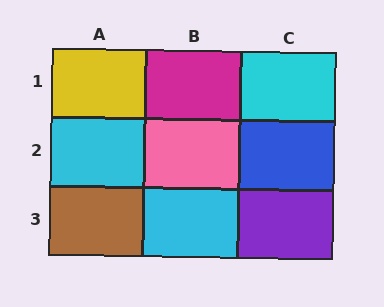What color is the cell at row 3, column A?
Brown.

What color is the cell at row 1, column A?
Yellow.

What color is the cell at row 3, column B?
Cyan.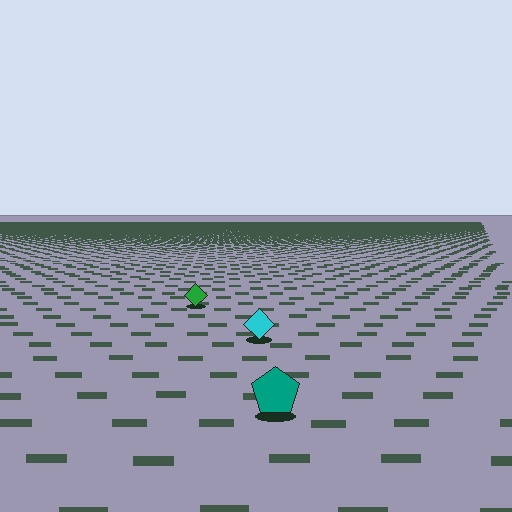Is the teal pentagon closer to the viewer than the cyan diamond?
Yes. The teal pentagon is closer — you can tell from the texture gradient: the ground texture is coarser near it.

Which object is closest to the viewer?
The teal pentagon is closest. The texture marks near it are larger and more spread out.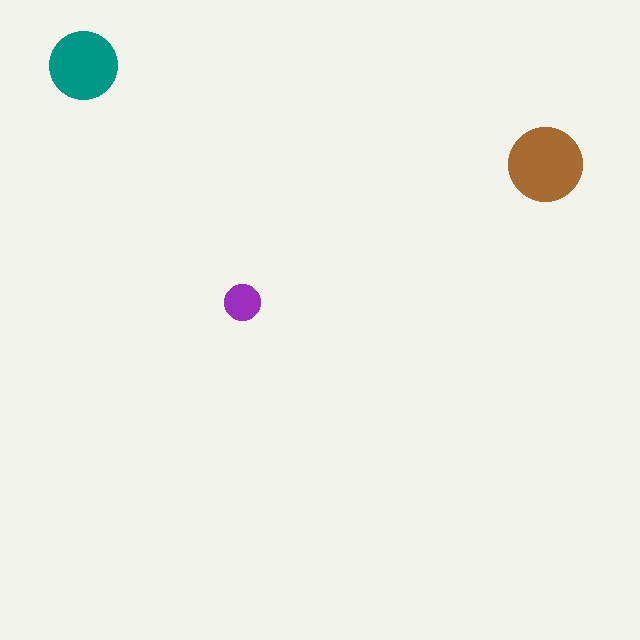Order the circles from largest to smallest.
the brown one, the teal one, the purple one.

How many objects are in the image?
There are 3 objects in the image.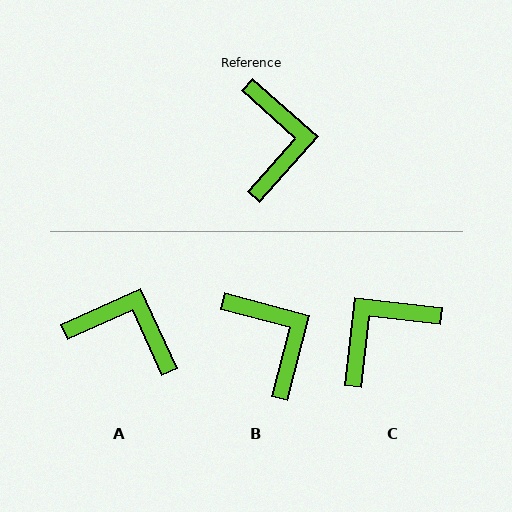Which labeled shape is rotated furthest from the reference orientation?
C, about 125 degrees away.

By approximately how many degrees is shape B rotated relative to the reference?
Approximately 27 degrees counter-clockwise.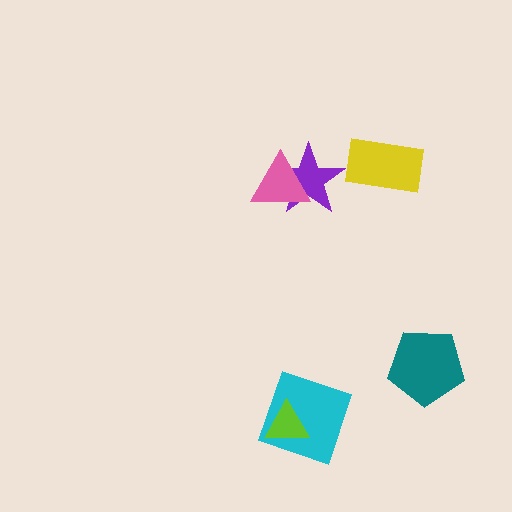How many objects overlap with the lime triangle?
1 object overlaps with the lime triangle.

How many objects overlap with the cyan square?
1 object overlaps with the cyan square.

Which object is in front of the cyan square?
The lime triangle is in front of the cyan square.